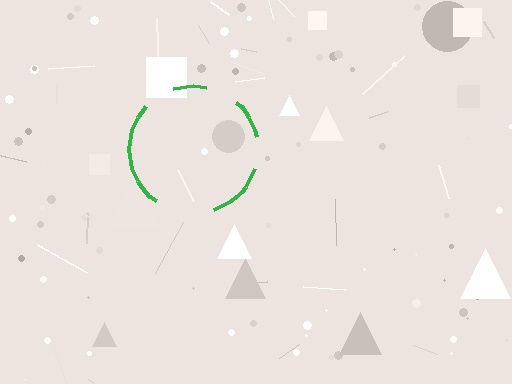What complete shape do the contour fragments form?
The contour fragments form a circle.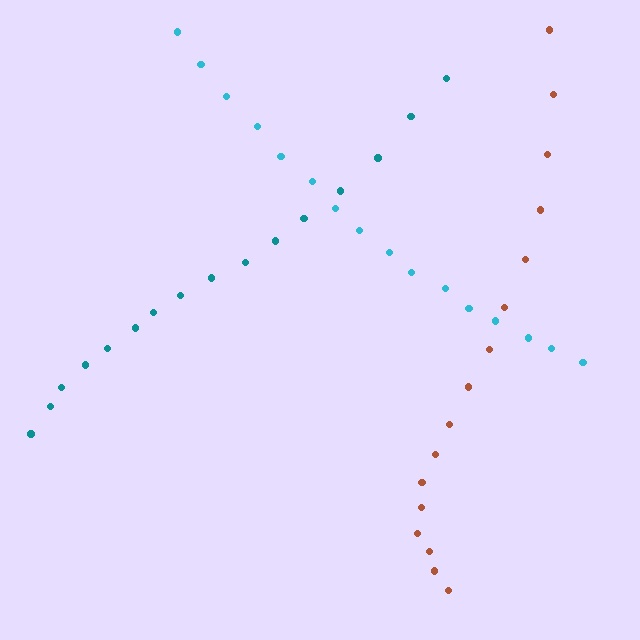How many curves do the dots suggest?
There are 3 distinct paths.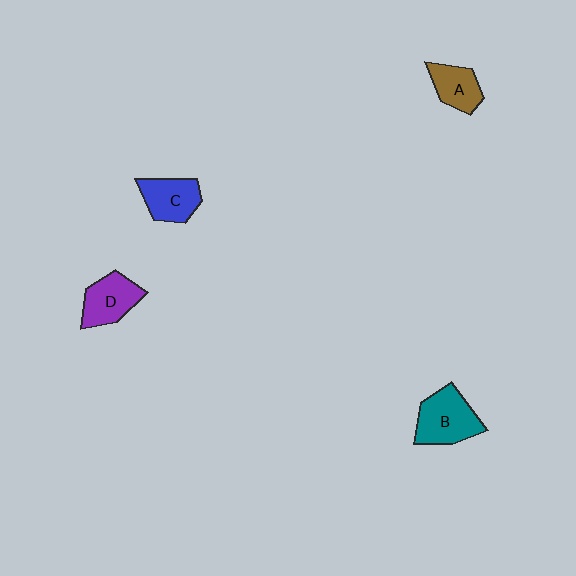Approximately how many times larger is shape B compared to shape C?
Approximately 1.3 times.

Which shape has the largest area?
Shape B (teal).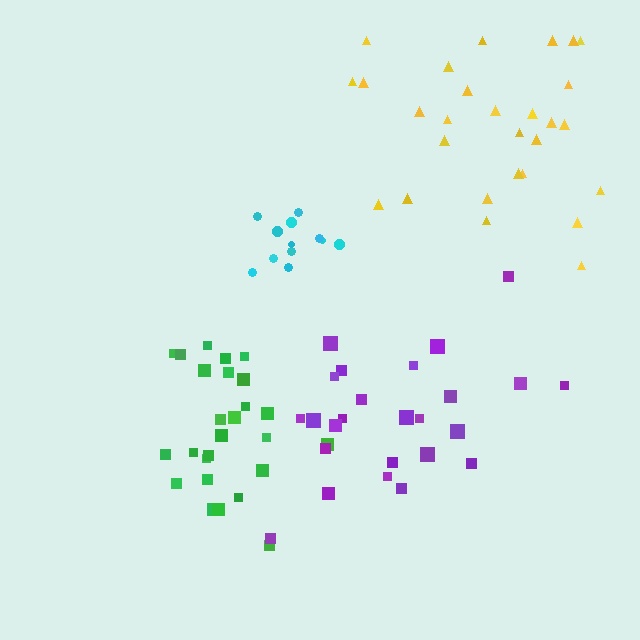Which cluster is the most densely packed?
Cyan.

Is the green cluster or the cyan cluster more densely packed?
Cyan.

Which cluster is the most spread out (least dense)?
Yellow.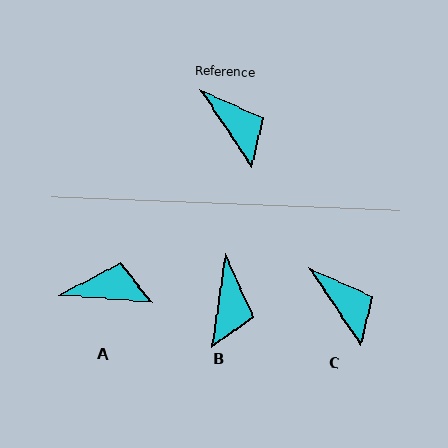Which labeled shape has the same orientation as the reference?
C.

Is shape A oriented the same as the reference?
No, it is off by about 52 degrees.